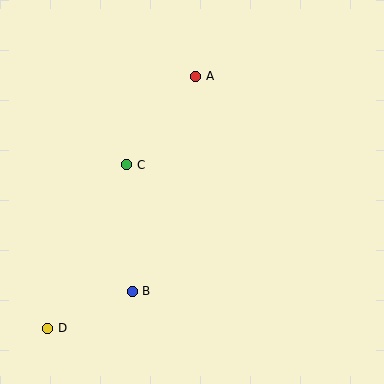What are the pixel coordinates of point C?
Point C is at (127, 165).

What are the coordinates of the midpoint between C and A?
The midpoint between C and A is at (161, 120).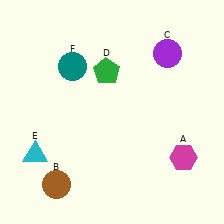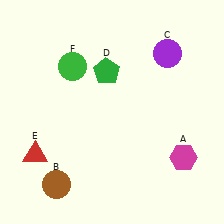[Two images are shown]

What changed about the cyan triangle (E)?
In Image 1, E is cyan. In Image 2, it changed to red.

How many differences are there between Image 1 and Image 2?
There are 2 differences between the two images.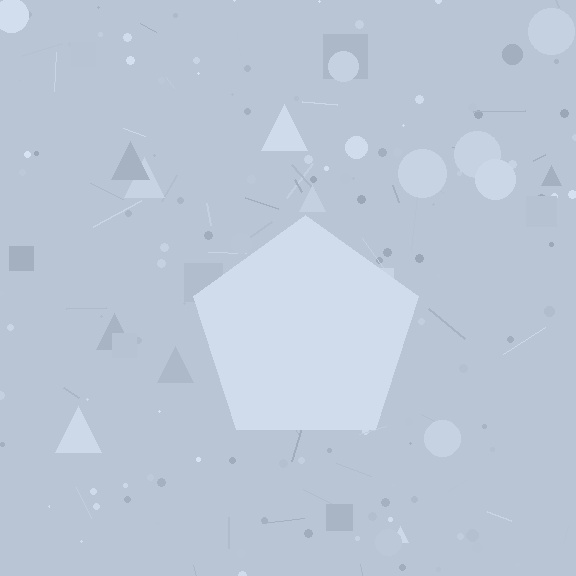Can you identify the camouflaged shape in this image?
The camouflaged shape is a pentagon.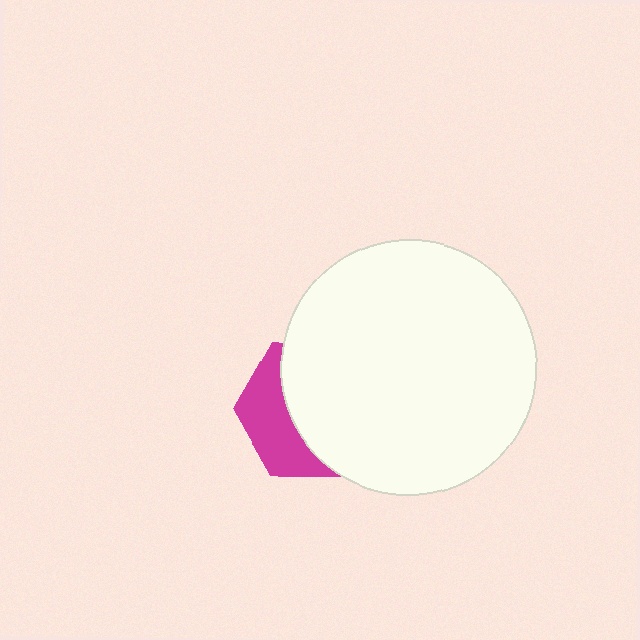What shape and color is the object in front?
The object in front is a white circle.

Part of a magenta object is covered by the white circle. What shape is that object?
It is a hexagon.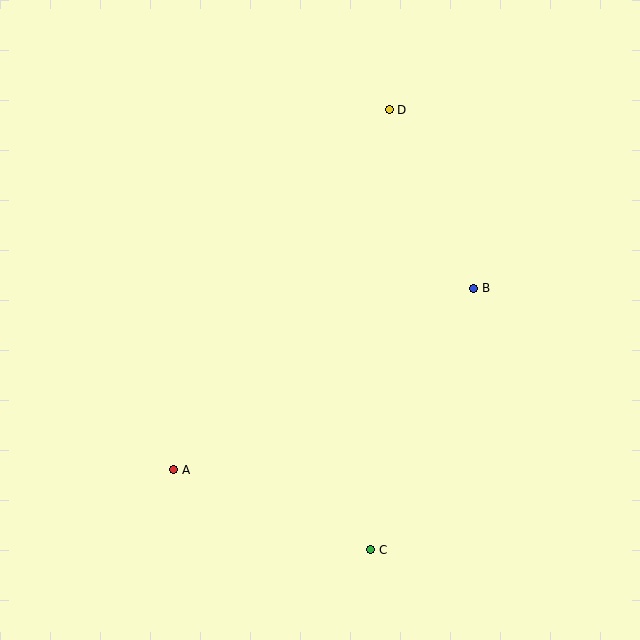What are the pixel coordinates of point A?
Point A is at (174, 470).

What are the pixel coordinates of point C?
Point C is at (371, 550).